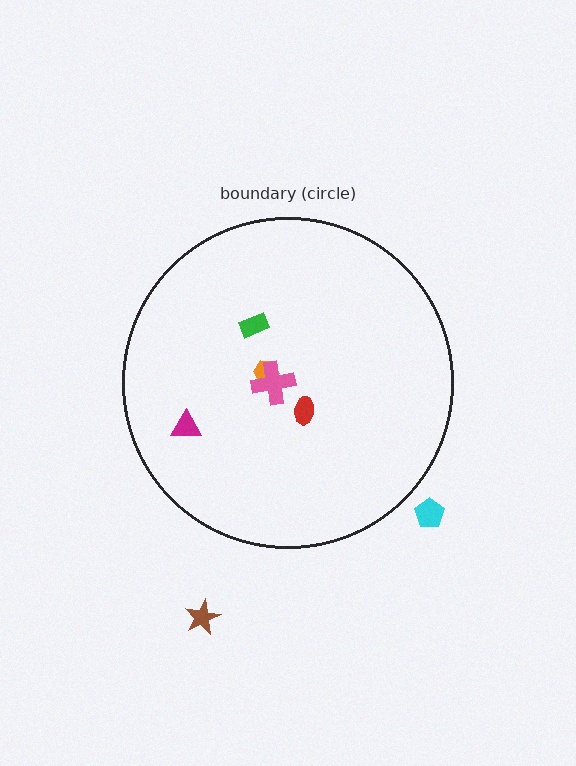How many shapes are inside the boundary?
5 inside, 2 outside.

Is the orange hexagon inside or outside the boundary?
Inside.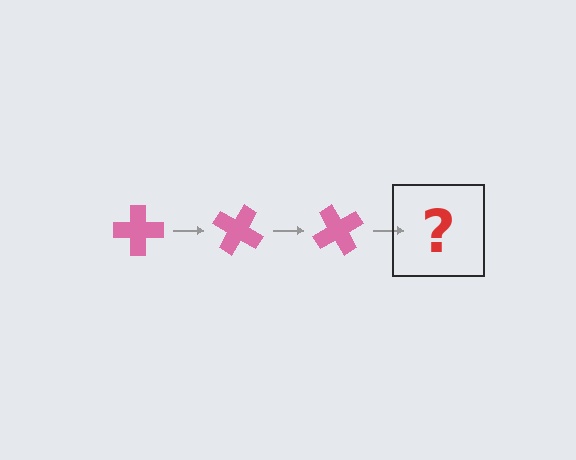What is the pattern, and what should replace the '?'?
The pattern is that the cross rotates 30 degrees each step. The '?' should be a pink cross rotated 90 degrees.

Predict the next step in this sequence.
The next step is a pink cross rotated 90 degrees.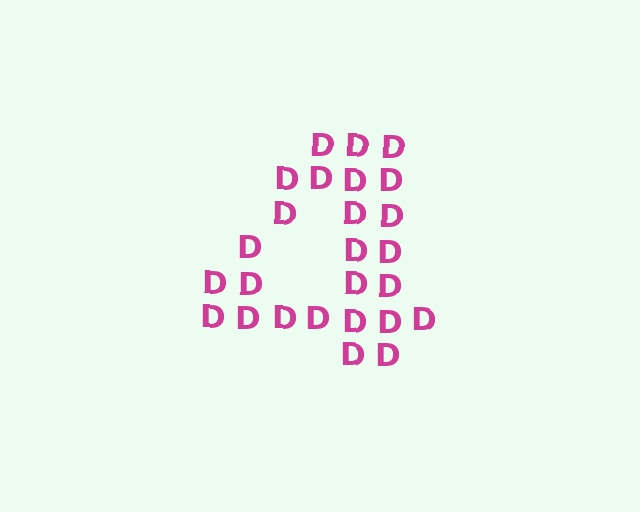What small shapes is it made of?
It is made of small letter D's.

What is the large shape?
The large shape is the digit 4.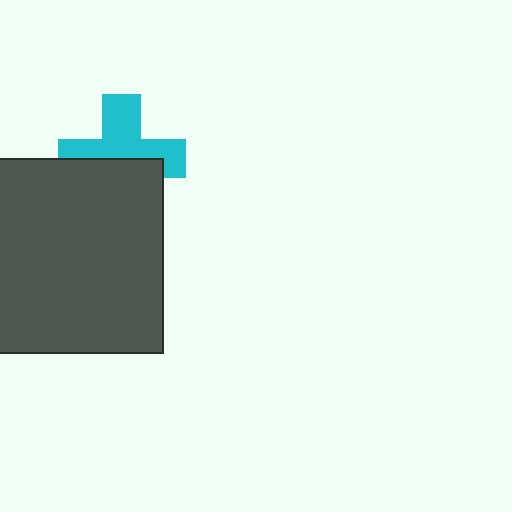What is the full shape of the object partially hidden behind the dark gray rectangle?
The partially hidden object is a cyan cross.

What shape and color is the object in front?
The object in front is a dark gray rectangle.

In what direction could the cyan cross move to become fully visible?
The cyan cross could move up. That would shift it out from behind the dark gray rectangle entirely.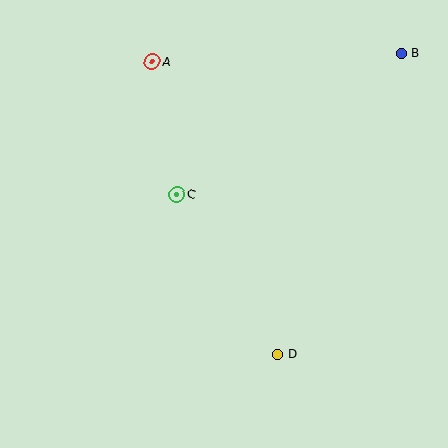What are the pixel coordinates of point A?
Point A is at (152, 61).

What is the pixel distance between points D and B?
The distance between D and B is 326 pixels.